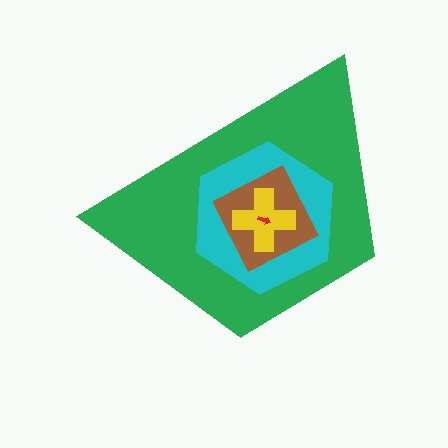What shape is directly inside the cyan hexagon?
The brown square.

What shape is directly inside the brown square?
The yellow cross.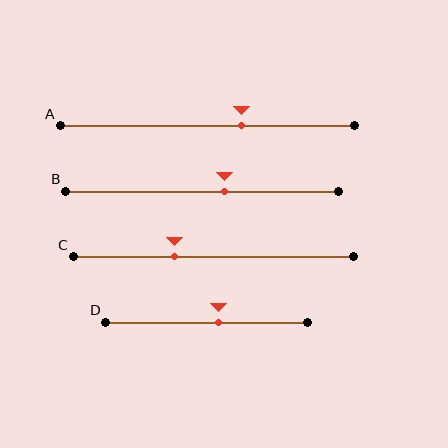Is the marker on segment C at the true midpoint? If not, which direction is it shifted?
No, the marker on segment C is shifted to the left by about 14% of the segment length.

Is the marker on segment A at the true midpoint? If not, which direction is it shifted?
No, the marker on segment A is shifted to the right by about 12% of the segment length.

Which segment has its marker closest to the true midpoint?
Segment D has its marker closest to the true midpoint.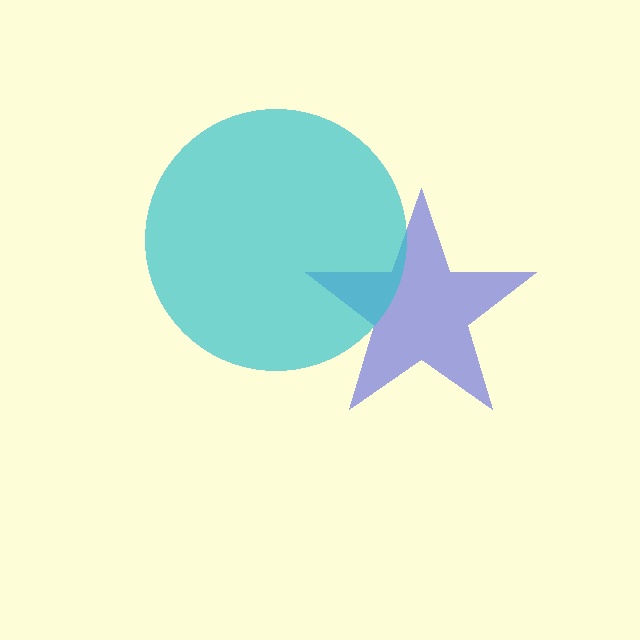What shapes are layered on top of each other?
The layered shapes are: a blue star, a cyan circle.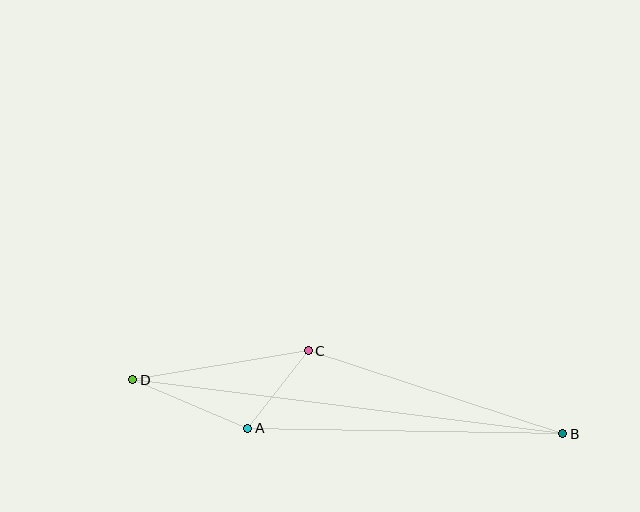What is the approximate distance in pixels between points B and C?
The distance between B and C is approximately 268 pixels.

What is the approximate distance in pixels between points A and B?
The distance between A and B is approximately 315 pixels.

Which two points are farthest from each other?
Points B and D are farthest from each other.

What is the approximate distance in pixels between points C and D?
The distance between C and D is approximately 178 pixels.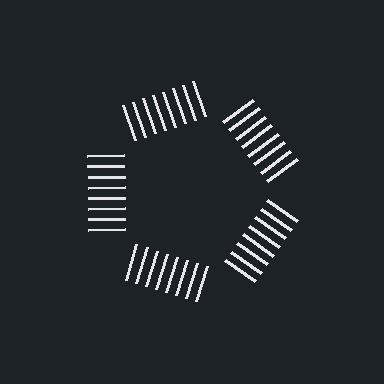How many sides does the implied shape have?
5 sides — the line-ends trace a pentagon.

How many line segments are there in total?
40 — 8 along each of the 5 edges.